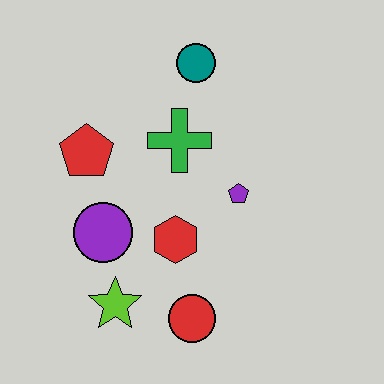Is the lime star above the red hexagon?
No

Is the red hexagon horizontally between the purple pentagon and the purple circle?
Yes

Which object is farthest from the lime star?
The teal circle is farthest from the lime star.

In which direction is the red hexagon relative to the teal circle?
The red hexagon is below the teal circle.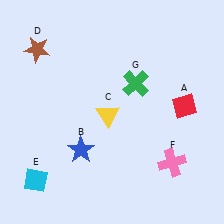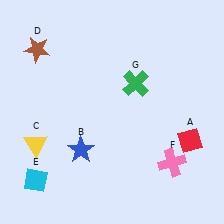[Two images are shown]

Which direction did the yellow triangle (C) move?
The yellow triangle (C) moved left.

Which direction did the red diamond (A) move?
The red diamond (A) moved down.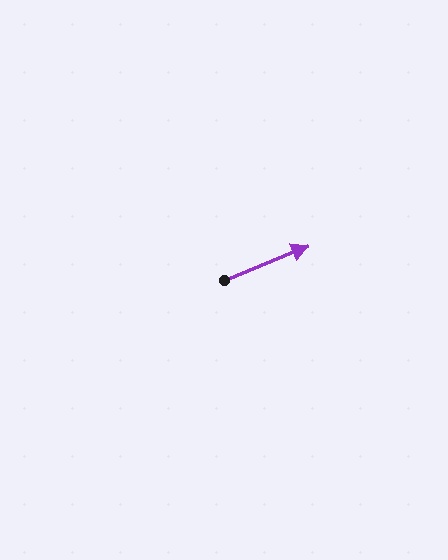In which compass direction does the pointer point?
East.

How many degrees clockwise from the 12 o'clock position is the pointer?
Approximately 68 degrees.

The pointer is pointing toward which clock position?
Roughly 2 o'clock.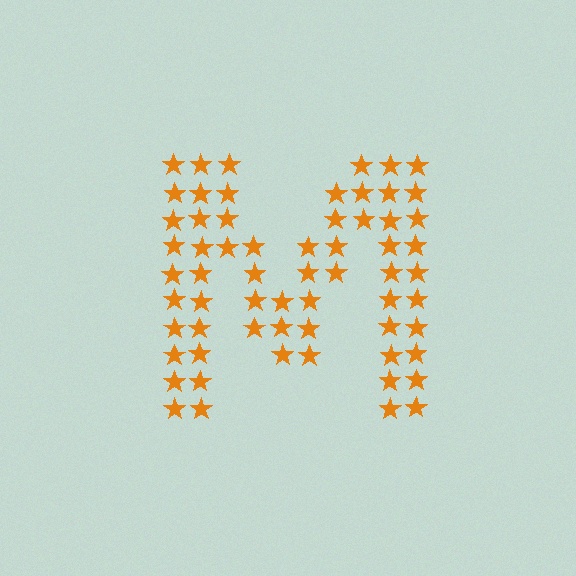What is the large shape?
The large shape is the letter M.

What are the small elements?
The small elements are stars.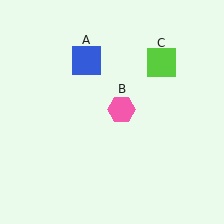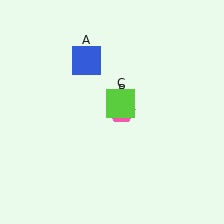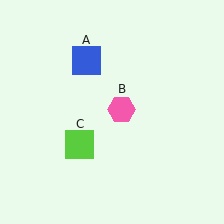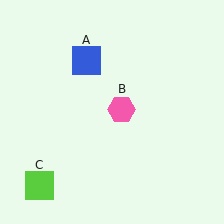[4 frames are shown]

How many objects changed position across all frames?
1 object changed position: lime square (object C).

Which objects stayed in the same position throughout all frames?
Blue square (object A) and pink hexagon (object B) remained stationary.